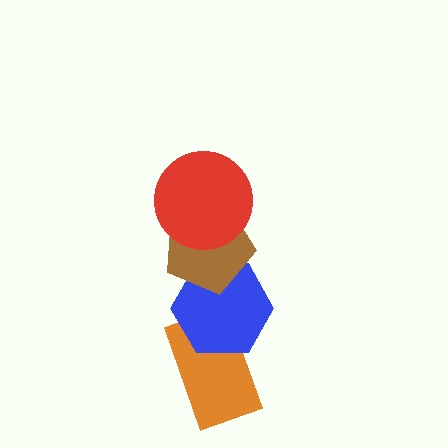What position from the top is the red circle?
The red circle is 1st from the top.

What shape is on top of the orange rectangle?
The blue hexagon is on top of the orange rectangle.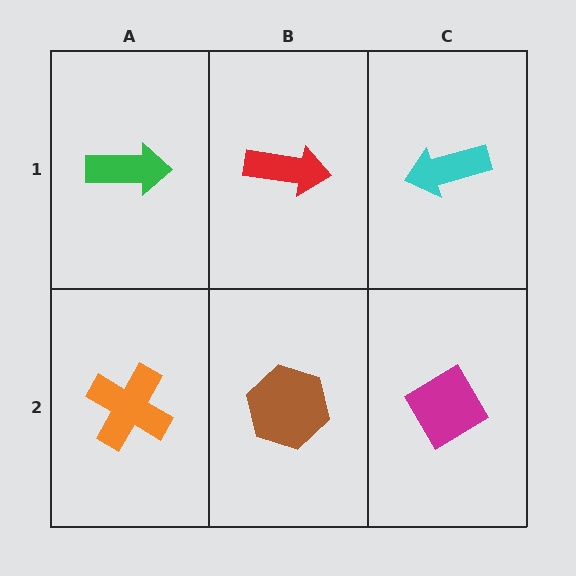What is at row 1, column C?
A cyan arrow.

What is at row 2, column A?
An orange cross.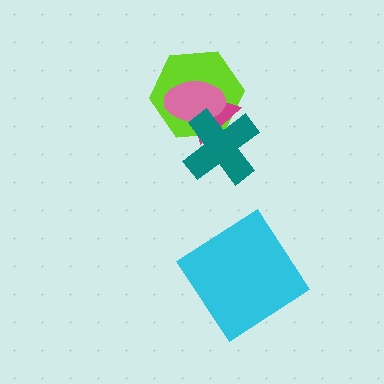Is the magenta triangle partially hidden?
Yes, it is partially covered by another shape.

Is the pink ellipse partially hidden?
Yes, it is partially covered by another shape.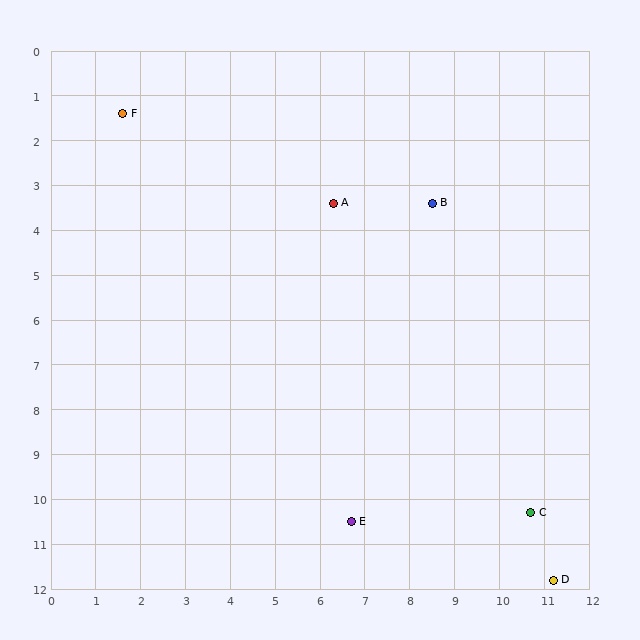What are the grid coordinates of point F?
Point F is at approximately (1.6, 1.4).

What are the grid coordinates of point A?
Point A is at approximately (6.3, 3.4).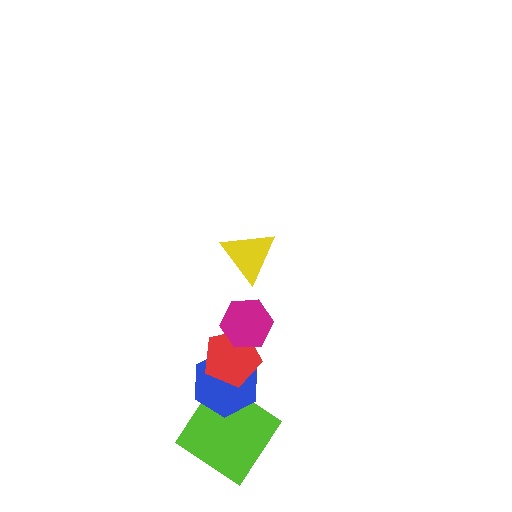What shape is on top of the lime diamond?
The blue hexagon is on top of the lime diamond.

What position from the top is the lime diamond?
The lime diamond is 5th from the top.